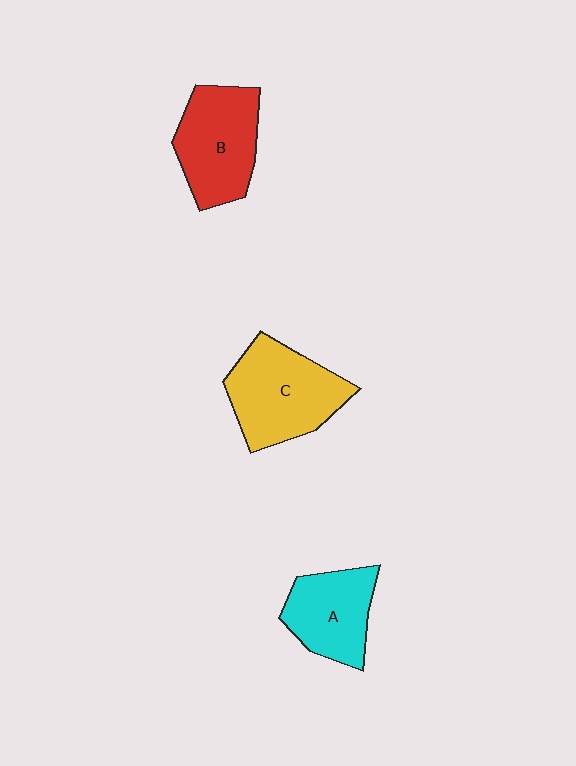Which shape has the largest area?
Shape C (yellow).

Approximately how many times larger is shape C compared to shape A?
Approximately 1.4 times.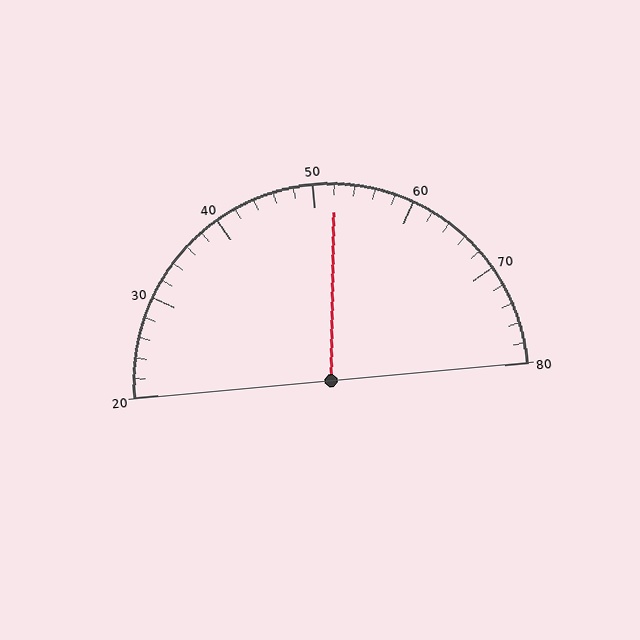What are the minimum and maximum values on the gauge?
The gauge ranges from 20 to 80.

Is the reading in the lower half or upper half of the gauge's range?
The reading is in the upper half of the range (20 to 80).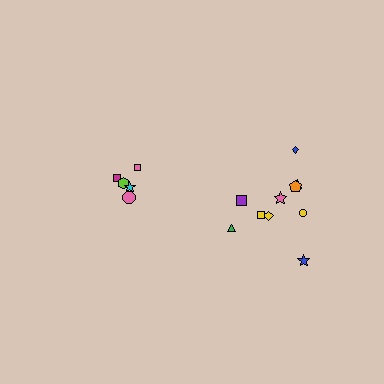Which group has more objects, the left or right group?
The right group.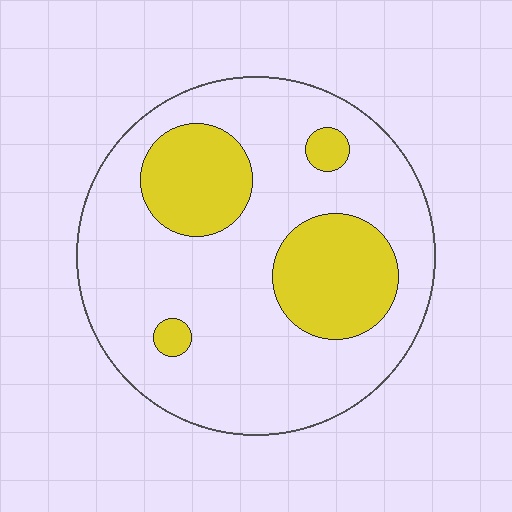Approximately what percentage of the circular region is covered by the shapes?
Approximately 25%.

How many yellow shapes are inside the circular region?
4.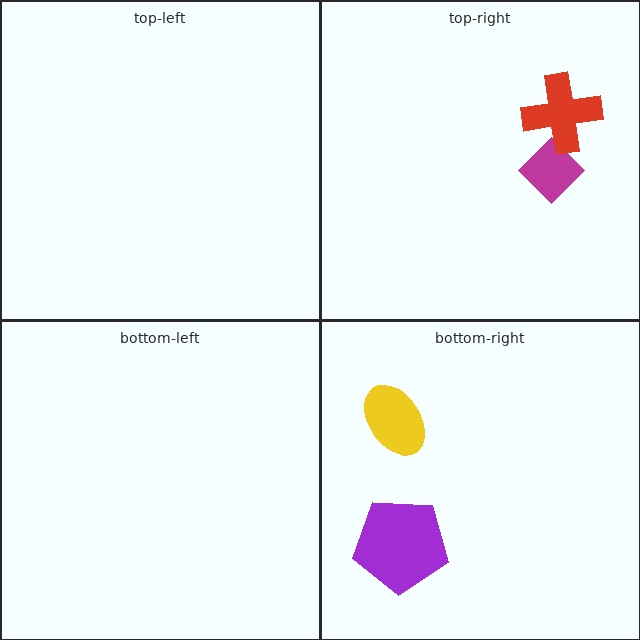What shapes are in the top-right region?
The magenta diamond, the red cross.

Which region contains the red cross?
The top-right region.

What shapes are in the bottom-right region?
The yellow ellipse, the purple pentagon.